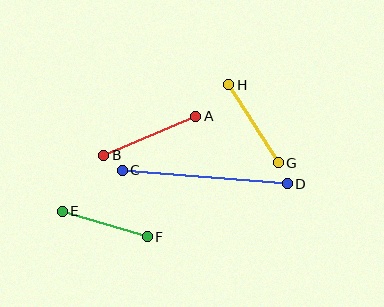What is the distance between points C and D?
The distance is approximately 166 pixels.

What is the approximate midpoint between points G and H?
The midpoint is at approximately (253, 124) pixels.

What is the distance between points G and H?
The distance is approximately 92 pixels.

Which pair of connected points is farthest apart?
Points C and D are farthest apart.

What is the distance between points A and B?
The distance is approximately 100 pixels.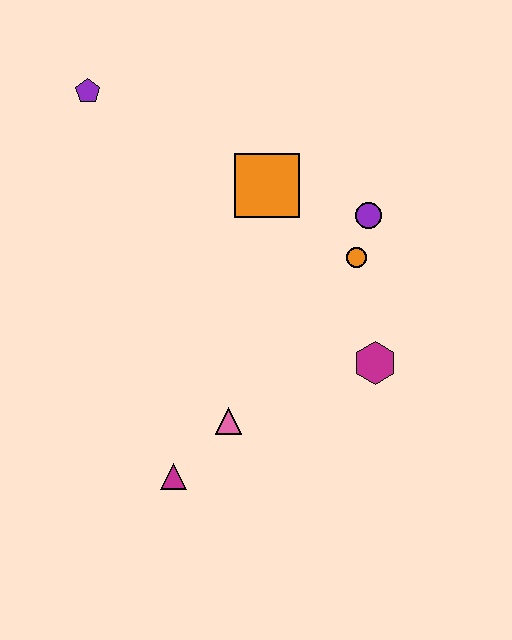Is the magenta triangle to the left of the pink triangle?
Yes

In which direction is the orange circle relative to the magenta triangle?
The orange circle is above the magenta triangle.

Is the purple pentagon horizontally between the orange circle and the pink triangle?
No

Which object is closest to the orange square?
The purple circle is closest to the orange square.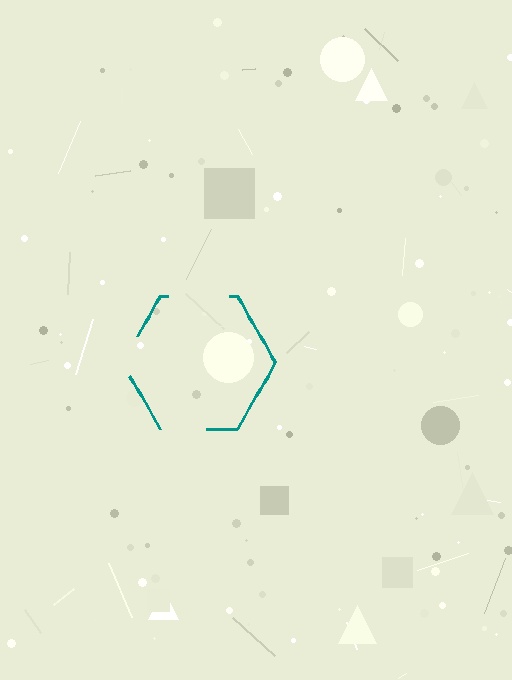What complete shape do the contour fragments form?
The contour fragments form a hexagon.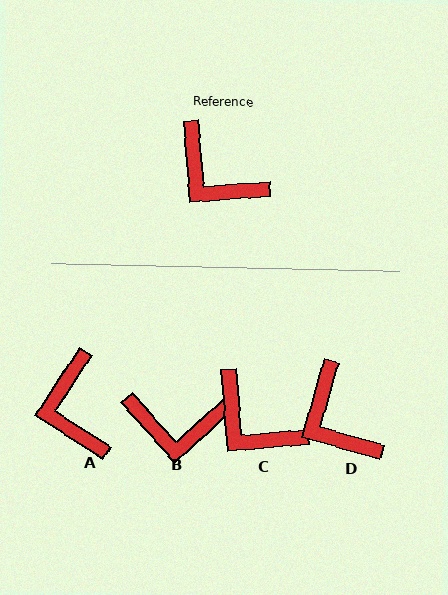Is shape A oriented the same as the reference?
No, it is off by about 38 degrees.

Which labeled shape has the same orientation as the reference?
C.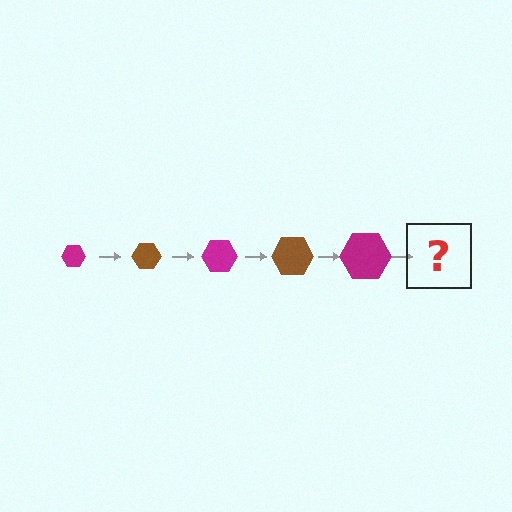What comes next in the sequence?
The next element should be a brown hexagon, larger than the previous one.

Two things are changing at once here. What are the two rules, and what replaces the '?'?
The two rules are that the hexagon grows larger each step and the color cycles through magenta and brown. The '?' should be a brown hexagon, larger than the previous one.